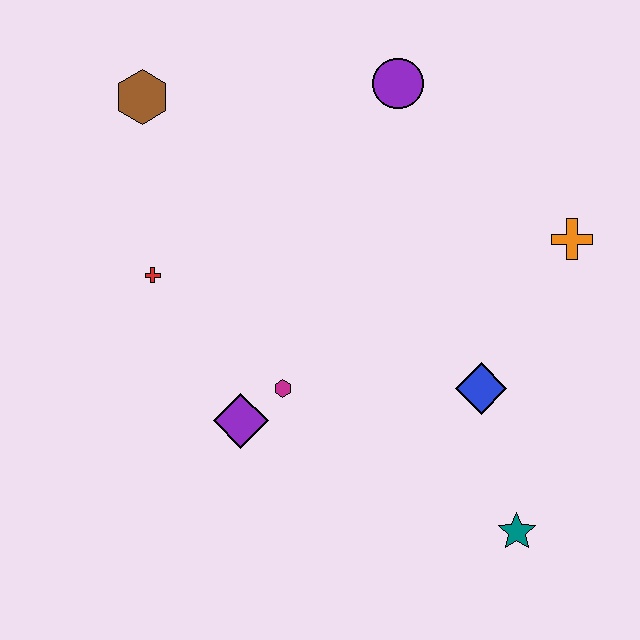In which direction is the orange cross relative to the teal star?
The orange cross is above the teal star.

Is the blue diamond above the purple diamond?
Yes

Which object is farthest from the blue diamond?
The brown hexagon is farthest from the blue diamond.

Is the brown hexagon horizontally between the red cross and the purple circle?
No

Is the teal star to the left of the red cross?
No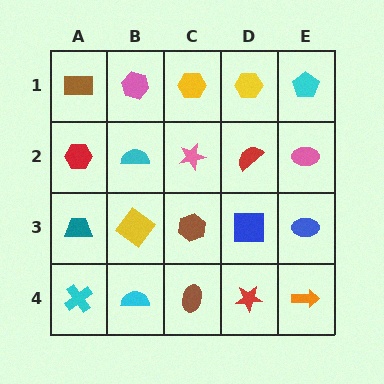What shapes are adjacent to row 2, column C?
A yellow hexagon (row 1, column C), a brown hexagon (row 3, column C), a cyan semicircle (row 2, column B), a red semicircle (row 2, column D).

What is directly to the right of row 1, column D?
A cyan pentagon.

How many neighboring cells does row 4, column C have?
3.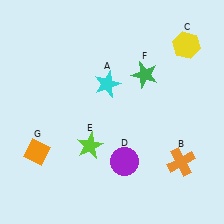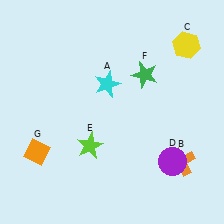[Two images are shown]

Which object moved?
The purple circle (D) moved right.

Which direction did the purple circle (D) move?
The purple circle (D) moved right.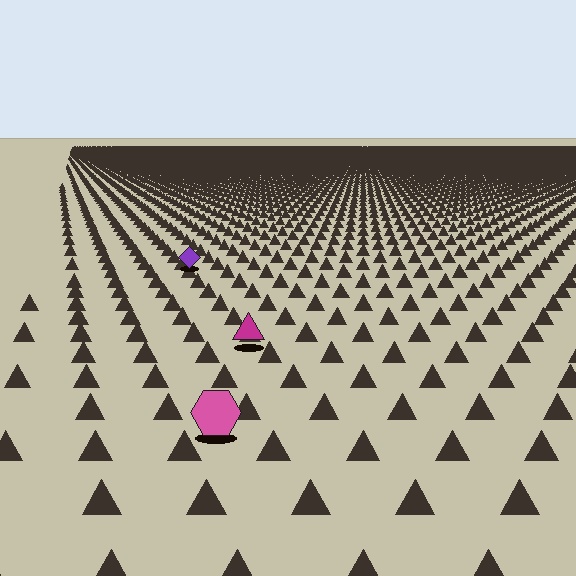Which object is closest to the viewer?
The pink hexagon is closest. The texture marks near it are larger and more spread out.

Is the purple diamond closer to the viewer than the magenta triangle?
No. The magenta triangle is closer — you can tell from the texture gradient: the ground texture is coarser near it.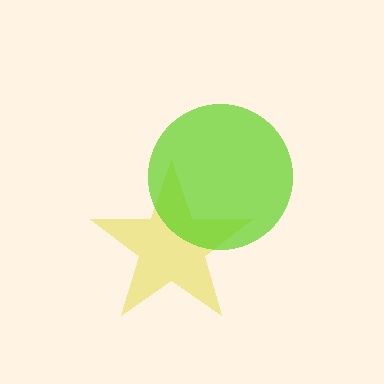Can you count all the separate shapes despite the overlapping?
Yes, there are 2 separate shapes.